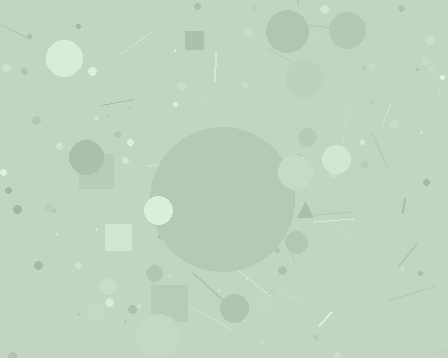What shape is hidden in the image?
A circle is hidden in the image.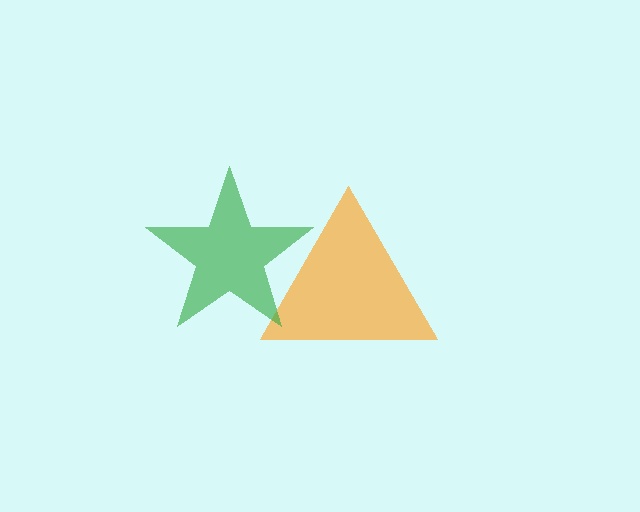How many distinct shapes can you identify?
There are 2 distinct shapes: an orange triangle, a green star.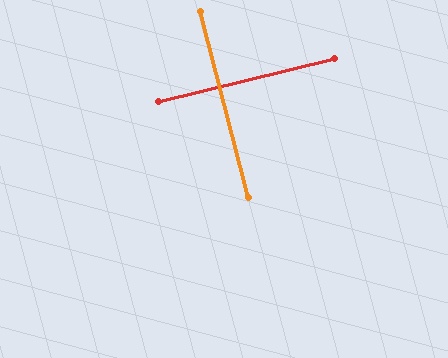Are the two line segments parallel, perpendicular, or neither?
Perpendicular — they meet at approximately 89°.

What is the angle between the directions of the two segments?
Approximately 89 degrees.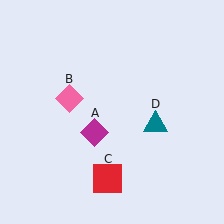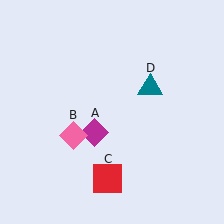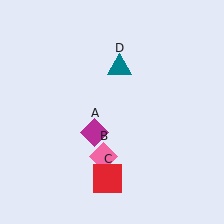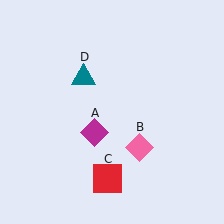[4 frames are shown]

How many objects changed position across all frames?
2 objects changed position: pink diamond (object B), teal triangle (object D).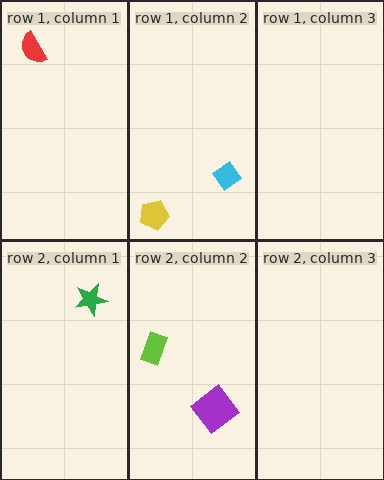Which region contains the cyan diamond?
The row 1, column 2 region.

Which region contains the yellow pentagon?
The row 1, column 2 region.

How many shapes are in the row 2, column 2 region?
2.